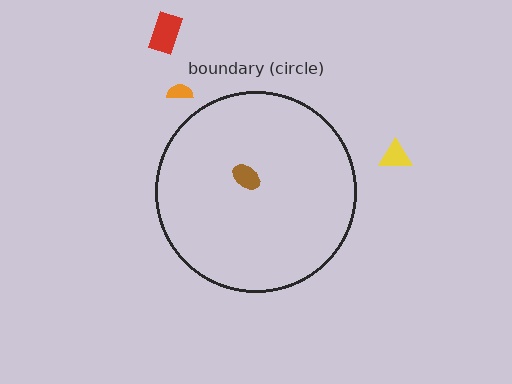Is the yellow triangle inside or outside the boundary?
Outside.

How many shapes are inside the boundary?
1 inside, 3 outside.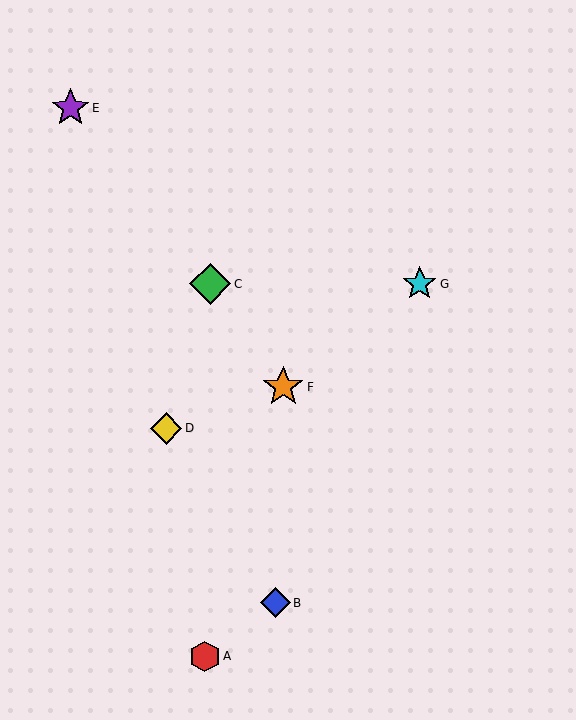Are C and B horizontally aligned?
No, C is at y≈284 and B is at y≈603.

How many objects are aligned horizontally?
2 objects (C, G) are aligned horizontally.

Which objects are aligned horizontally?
Objects C, G are aligned horizontally.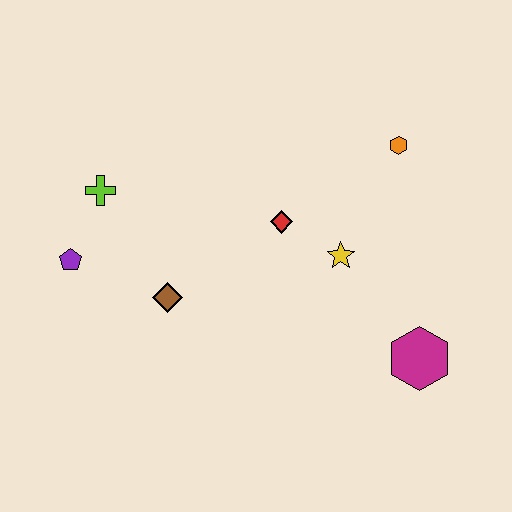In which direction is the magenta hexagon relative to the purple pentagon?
The magenta hexagon is to the right of the purple pentagon.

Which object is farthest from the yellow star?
The purple pentagon is farthest from the yellow star.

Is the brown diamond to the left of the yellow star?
Yes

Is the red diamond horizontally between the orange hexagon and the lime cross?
Yes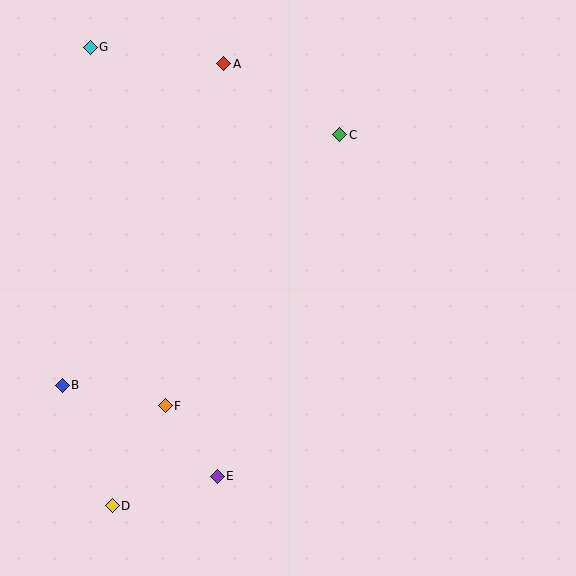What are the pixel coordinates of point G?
Point G is at (90, 47).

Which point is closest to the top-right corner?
Point C is closest to the top-right corner.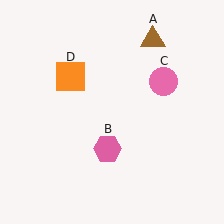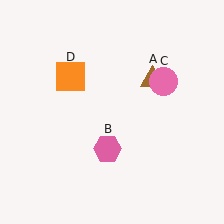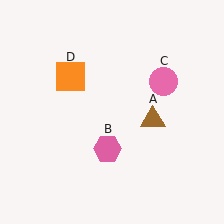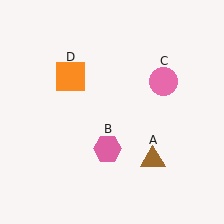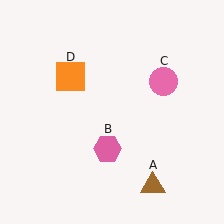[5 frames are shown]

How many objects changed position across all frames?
1 object changed position: brown triangle (object A).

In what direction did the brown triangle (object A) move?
The brown triangle (object A) moved down.